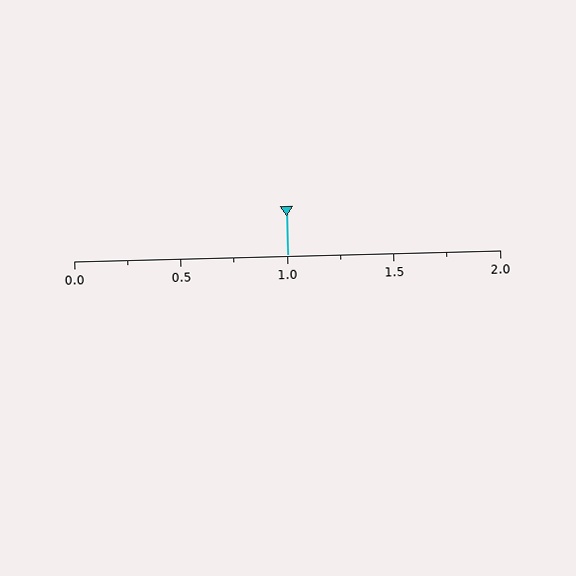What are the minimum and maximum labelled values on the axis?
The axis runs from 0.0 to 2.0.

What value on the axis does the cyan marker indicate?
The marker indicates approximately 1.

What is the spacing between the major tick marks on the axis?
The major ticks are spaced 0.5 apart.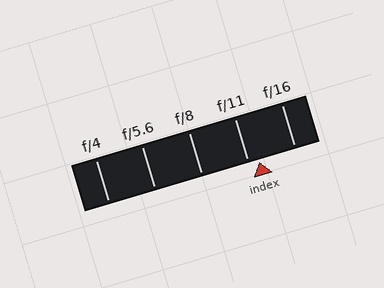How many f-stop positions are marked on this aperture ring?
There are 5 f-stop positions marked.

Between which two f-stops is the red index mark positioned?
The index mark is between f/11 and f/16.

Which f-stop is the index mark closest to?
The index mark is closest to f/11.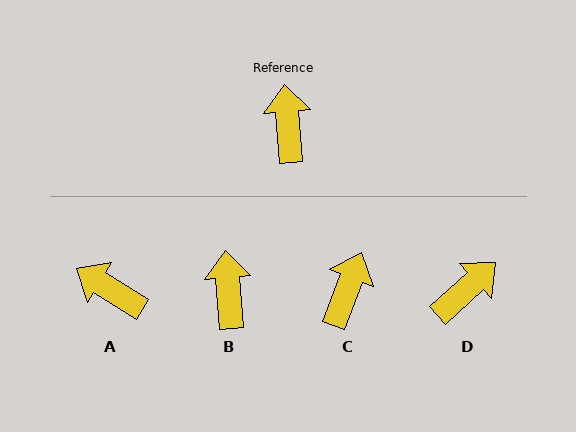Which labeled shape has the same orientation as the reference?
B.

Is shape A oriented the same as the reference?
No, it is off by about 53 degrees.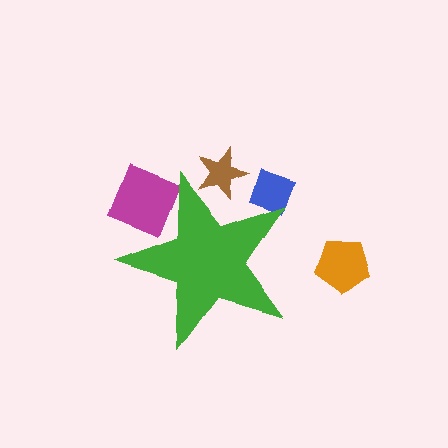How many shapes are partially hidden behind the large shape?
3 shapes are partially hidden.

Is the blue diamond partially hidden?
Yes, the blue diamond is partially hidden behind the green star.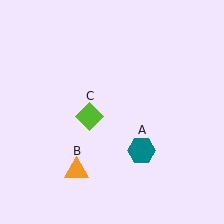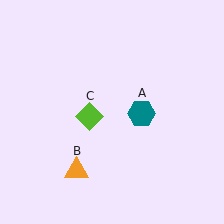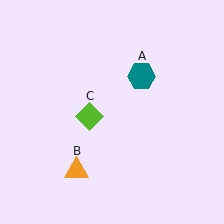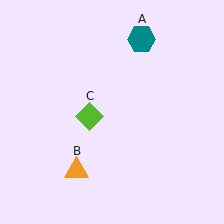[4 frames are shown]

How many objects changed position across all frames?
1 object changed position: teal hexagon (object A).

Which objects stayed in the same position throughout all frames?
Orange triangle (object B) and lime diamond (object C) remained stationary.